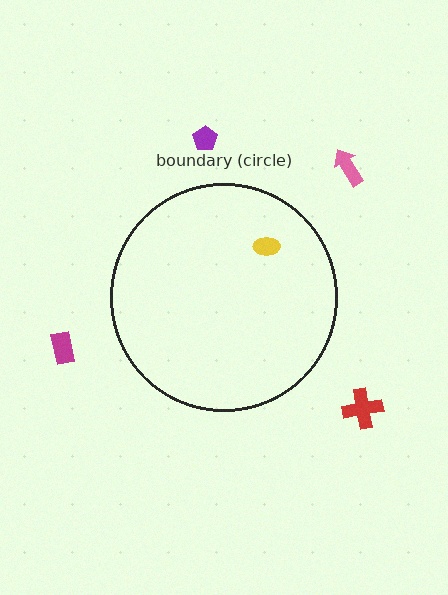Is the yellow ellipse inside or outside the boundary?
Inside.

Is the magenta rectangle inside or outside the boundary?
Outside.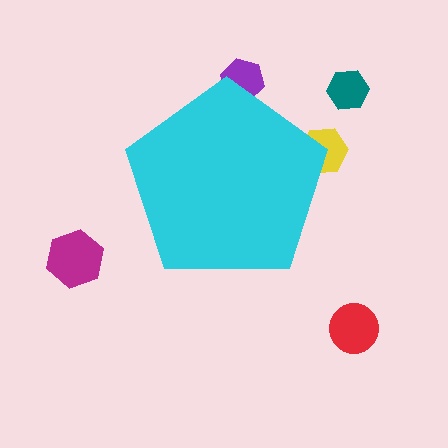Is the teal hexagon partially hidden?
No, the teal hexagon is fully visible.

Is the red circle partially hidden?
No, the red circle is fully visible.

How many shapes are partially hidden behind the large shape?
2 shapes are partially hidden.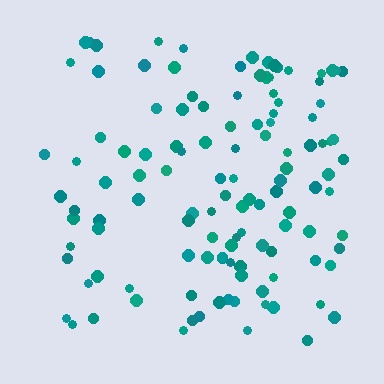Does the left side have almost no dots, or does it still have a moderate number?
Still a moderate number, just noticeably fewer than the right.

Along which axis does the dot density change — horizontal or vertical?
Horizontal.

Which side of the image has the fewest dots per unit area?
The left.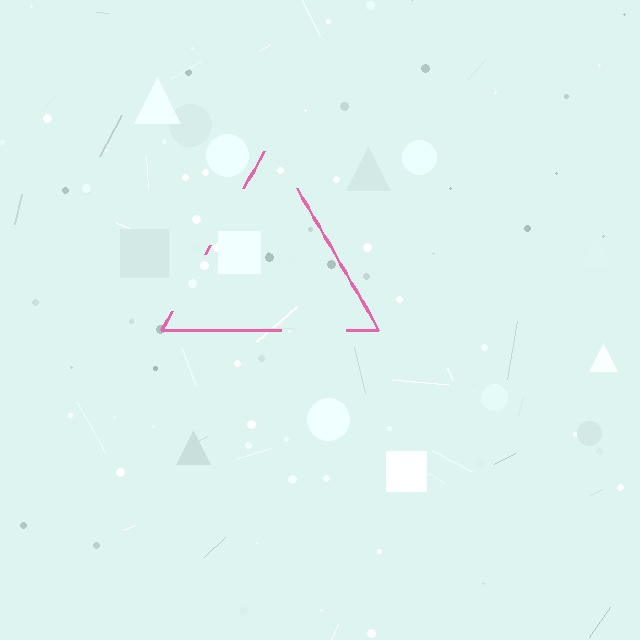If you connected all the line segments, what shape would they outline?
They would outline a triangle.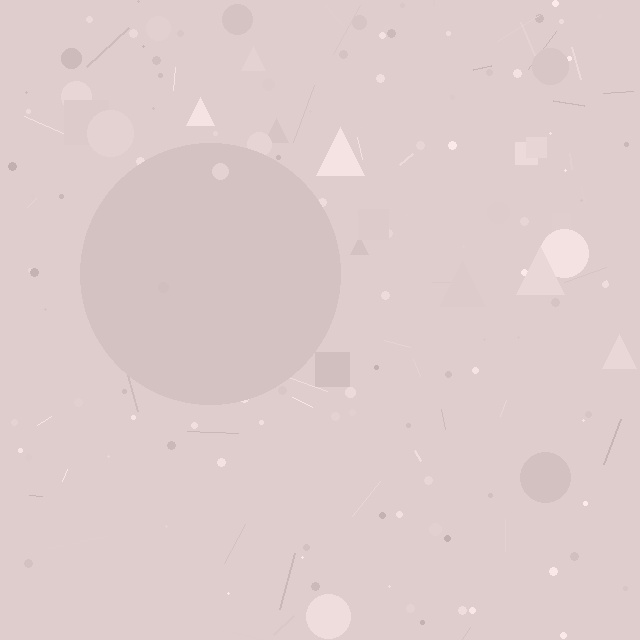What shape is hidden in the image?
A circle is hidden in the image.